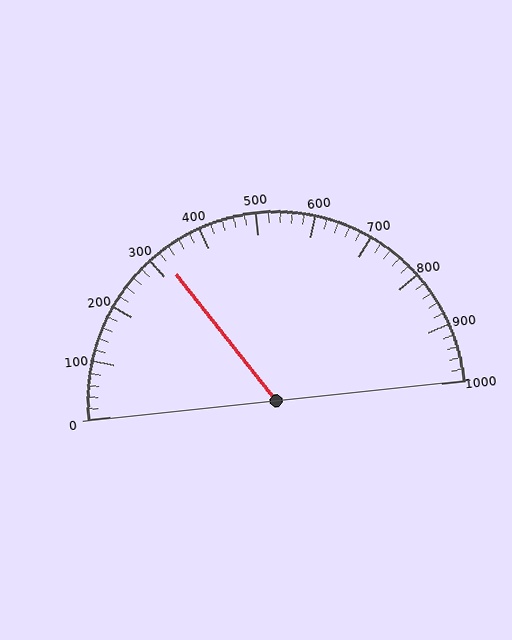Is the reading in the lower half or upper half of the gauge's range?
The reading is in the lower half of the range (0 to 1000).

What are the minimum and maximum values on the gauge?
The gauge ranges from 0 to 1000.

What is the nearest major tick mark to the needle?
The nearest major tick mark is 300.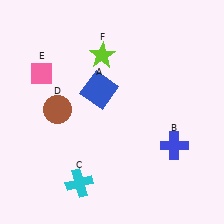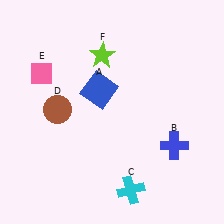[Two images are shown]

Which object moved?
The cyan cross (C) moved right.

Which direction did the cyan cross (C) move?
The cyan cross (C) moved right.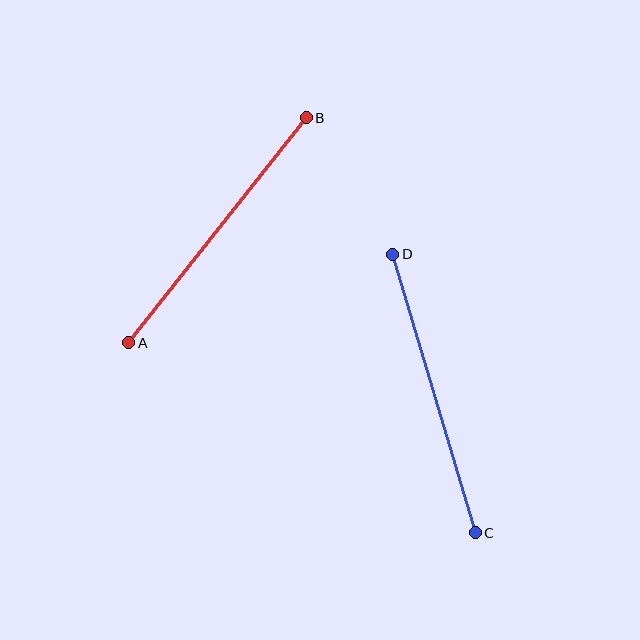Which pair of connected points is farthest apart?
Points C and D are farthest apart.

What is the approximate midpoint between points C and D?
The midpoint is at approximately (434, 393) pixels.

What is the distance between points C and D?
The distance is approximately 291 pixels.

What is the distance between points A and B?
The distance is approximately 287 pixels.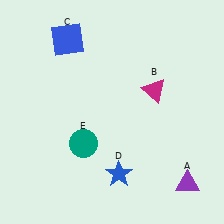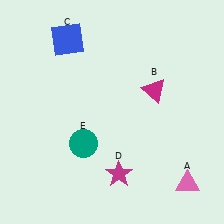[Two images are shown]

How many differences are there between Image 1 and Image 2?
There are 2 differences between the two images.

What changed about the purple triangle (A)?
In Image 1, A is purple. In Image 2, it changed to pink.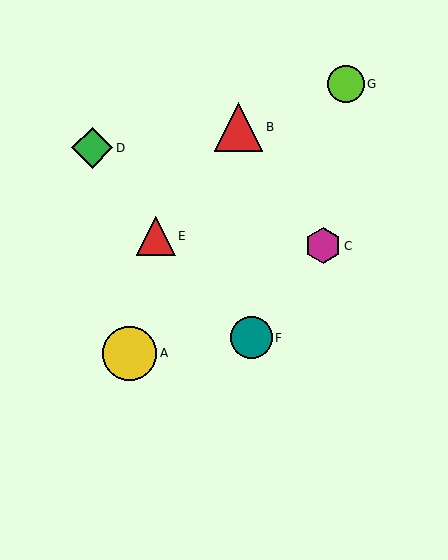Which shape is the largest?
The yellow circle (labeled A) is the largest.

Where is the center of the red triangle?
The center of the red triangle is at (239, 127).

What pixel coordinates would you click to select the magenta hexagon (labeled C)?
Click at (323, 246) to select the magenta hexagon C.